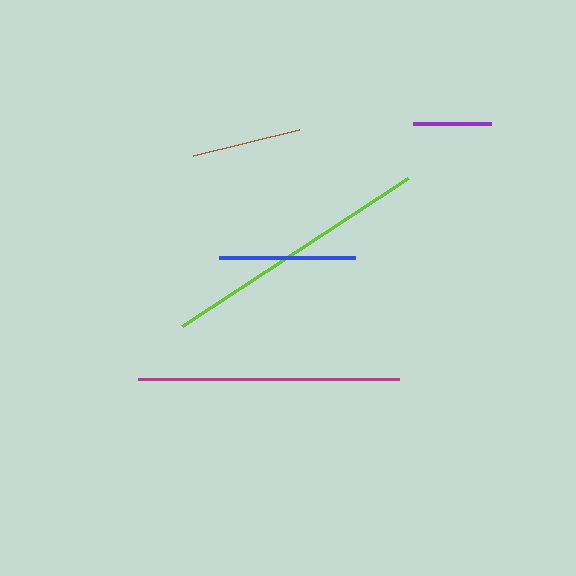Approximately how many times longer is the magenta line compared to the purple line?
The magenta line is approximately 3.3 times the length of the purple line.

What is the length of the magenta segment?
The magenta segment is approximately 261 pixels long.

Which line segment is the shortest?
The purple line is the shortest at approximately 78 pixels.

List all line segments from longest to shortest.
From longest to shortest: lime, magenta, blue, brown, purple.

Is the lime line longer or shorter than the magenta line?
The lime line is longer than the magenta line.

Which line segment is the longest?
The lime line is the longest at approximately 271 pixels.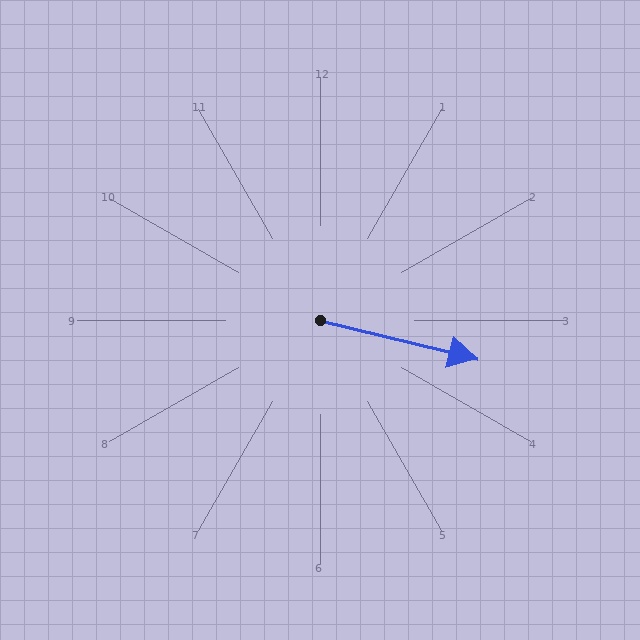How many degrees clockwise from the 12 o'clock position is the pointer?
Approximately 104 degrees.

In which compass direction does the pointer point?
East.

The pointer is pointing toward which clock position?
Roughly 3 o'clock.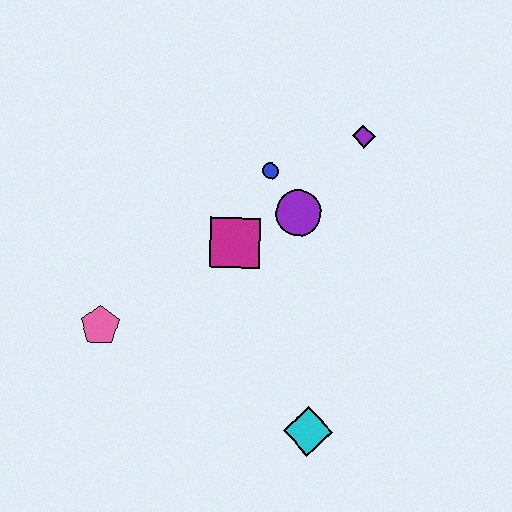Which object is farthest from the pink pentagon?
The purple diamond is farthest from the pink pentagon.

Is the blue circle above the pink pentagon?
Yes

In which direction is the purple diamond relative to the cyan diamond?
The purple diamond is above the cyan diamond.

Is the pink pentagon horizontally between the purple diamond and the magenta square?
No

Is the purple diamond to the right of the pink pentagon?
Yes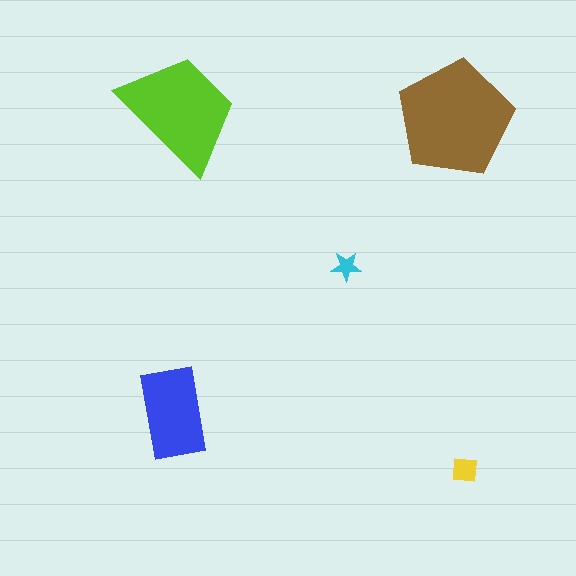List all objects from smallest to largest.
The cyan star, the yellow square, the blue rectangle, the lime trapezoid, the brown pentagon.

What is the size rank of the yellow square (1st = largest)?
4th.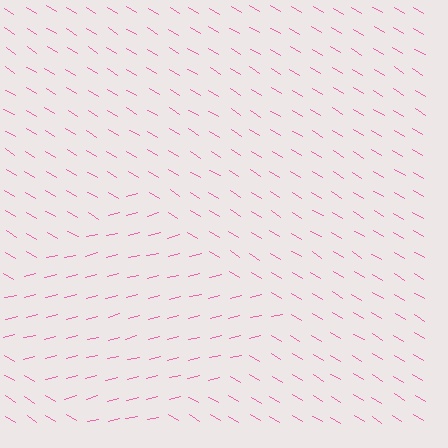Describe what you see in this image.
The image is filled with small pink line segments. A diamond region in the image has lines oriented differently from the surrounding lines, creating a visible texture boundary.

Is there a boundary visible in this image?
Yes, there is a texture boundary formed by a change in line orientation.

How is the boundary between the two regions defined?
The boundary is defined purely by a change in line orientation (approximately 45 degrees difference). All lines are the same color and thickness.